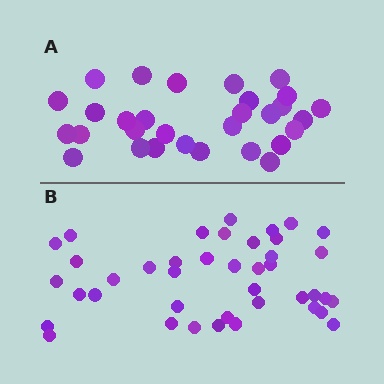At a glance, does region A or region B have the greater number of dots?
Region B (the bottom region) has more dots.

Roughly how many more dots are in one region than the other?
Region B has roughly 12 or so more dots than region A.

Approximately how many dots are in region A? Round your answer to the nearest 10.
About 30 dots.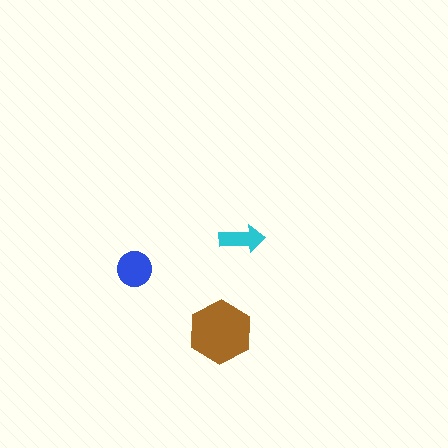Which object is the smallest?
The cyan arrow.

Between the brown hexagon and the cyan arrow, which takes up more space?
The brown hexagon.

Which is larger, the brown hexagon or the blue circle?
The brown hexagon.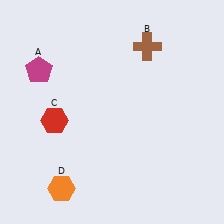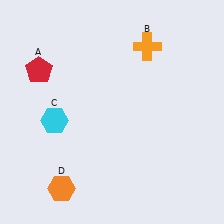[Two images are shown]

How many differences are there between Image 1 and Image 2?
There are 3 differences between the two images.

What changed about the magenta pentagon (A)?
In Image 1, A is magenta. In Image 2, it changed to red.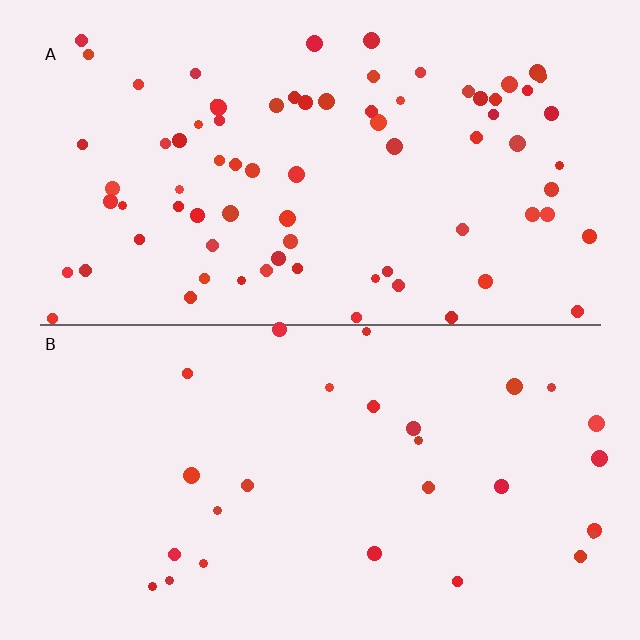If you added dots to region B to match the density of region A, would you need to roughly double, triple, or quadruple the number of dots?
Approximately triple.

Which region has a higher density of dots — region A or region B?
A (the top).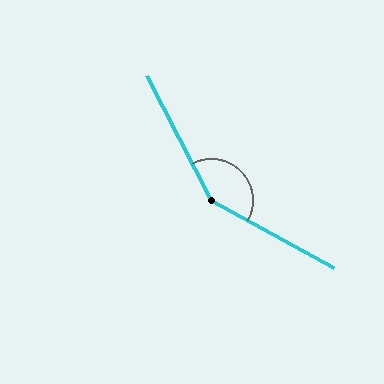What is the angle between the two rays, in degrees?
Approximately 146 degrees.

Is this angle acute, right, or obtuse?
It is obtuse.